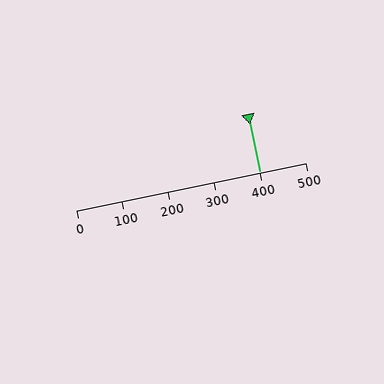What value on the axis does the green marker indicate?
The marker indicates approximately 400.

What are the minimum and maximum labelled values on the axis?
The axis runs from 0 to 500.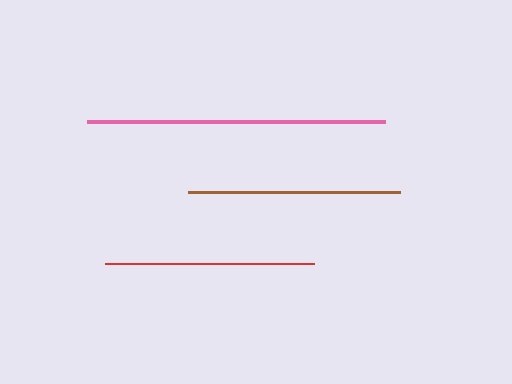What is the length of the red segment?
The red segment is approximately 209 pixels long.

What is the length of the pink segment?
The pink segment is approximately 297 pixels long.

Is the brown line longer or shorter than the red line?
The brown line is longer than the red line.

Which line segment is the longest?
The pink line is the longest at approximately 297 pixels.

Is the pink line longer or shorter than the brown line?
The pink line is longer than the brown line.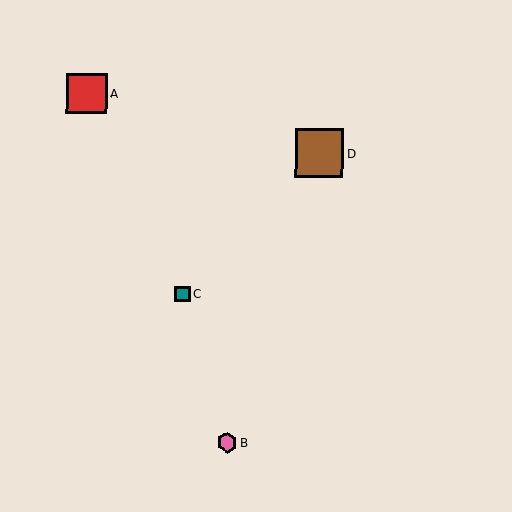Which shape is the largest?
The brown square (labeled D) is the largest.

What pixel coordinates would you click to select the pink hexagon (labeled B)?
Click at (227, 443) to select the pink hexagon B.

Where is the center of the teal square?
The center of the teal square is at (183, 294).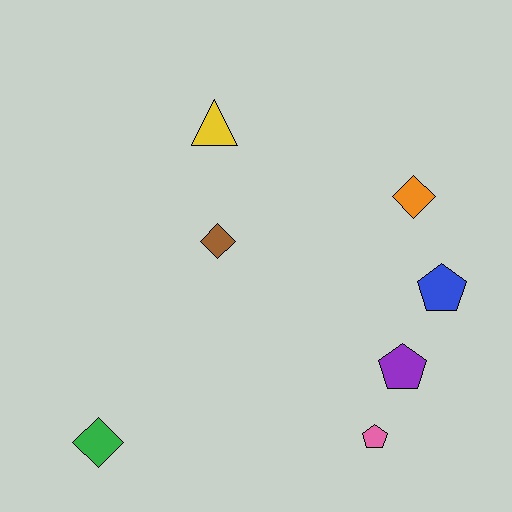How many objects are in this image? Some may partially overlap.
There are 7 objects.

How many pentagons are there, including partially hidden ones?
There are 3 pentagons.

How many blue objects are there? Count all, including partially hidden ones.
There is 1 blue object.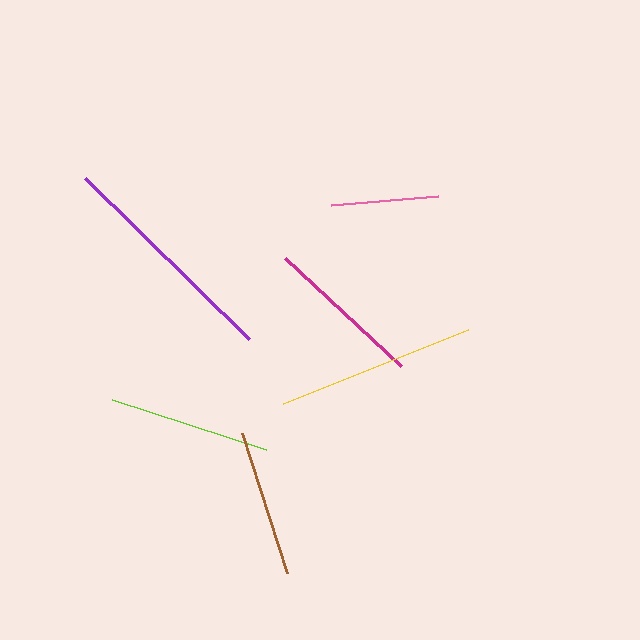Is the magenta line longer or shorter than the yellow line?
The yellow line is longer than the magenta line.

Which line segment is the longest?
The purple line is the longest at approximately 229 pixels.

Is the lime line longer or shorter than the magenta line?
The lime line is longer than the magenta line.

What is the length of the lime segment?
The lime segment is approximately 162 pixels long.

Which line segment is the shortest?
The pink line is the shortest at approximately 108 pixels.